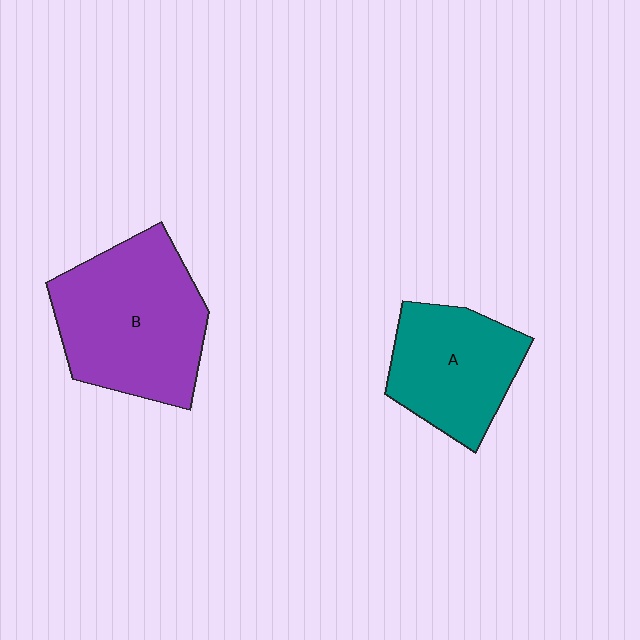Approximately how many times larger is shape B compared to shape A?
Approximately 1.4 times.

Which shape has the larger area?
Shape B (purple).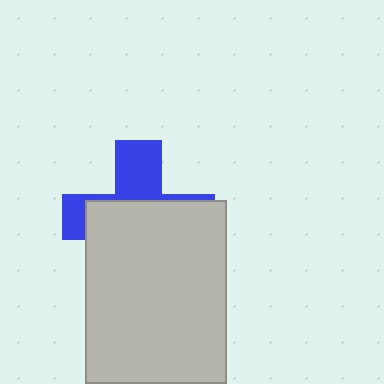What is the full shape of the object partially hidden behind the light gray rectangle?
The partially hidden object is a blue cross.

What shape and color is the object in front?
The object in front is a light gray rectangle.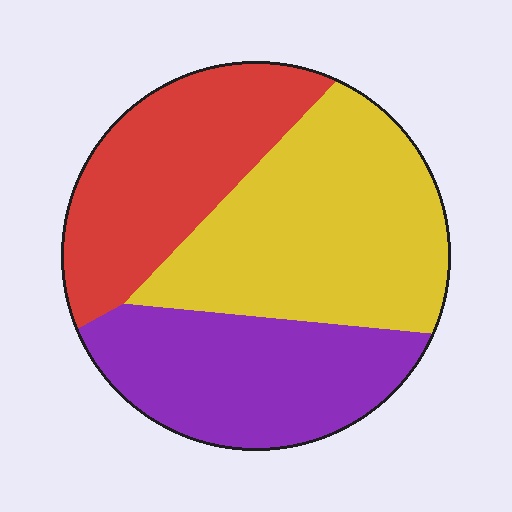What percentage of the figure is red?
Red takes up between a quarter and a half of the figure.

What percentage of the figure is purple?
Purple covers roughly 30% of the figure.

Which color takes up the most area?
Yellow, at roughly 40%.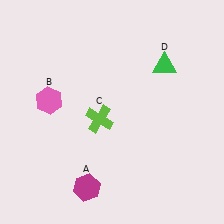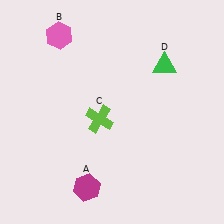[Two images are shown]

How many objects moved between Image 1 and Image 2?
1 object moved between the two images.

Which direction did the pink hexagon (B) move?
The pink hexagon (B) moved up.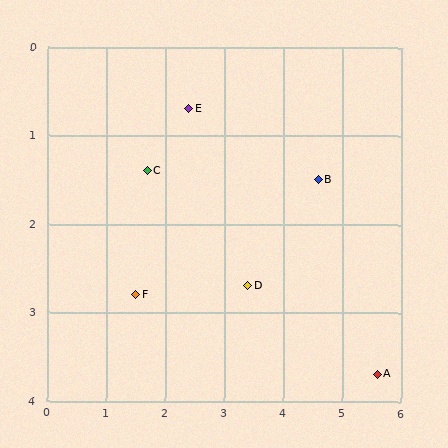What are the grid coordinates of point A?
Point A is at approximately (5.6, 3.7).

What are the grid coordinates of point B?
Point B is at approximately (4.6, 1.5).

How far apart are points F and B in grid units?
Points F and B are about 3.4 grid units apart.